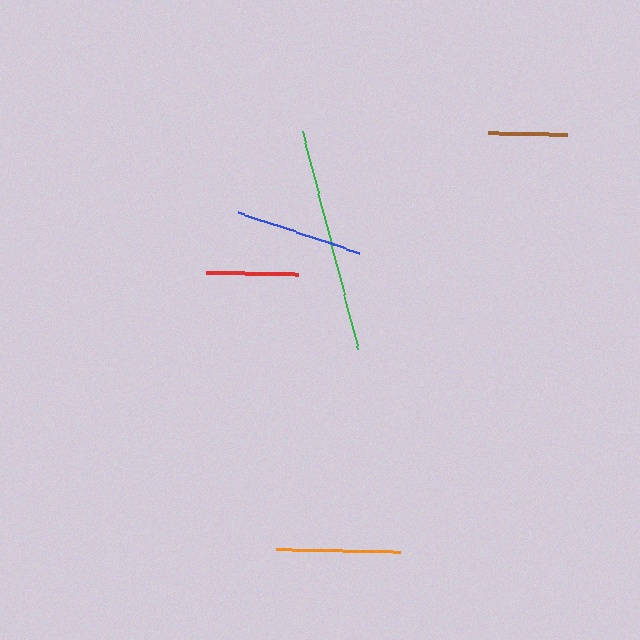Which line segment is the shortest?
The brown line is the shortest at approximately 79 pixels.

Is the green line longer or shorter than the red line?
The green line is longer than the red line.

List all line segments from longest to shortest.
From longest to shortest: green, blue, orange, red, brown.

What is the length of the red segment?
The red segment is approximately 93 pixels long.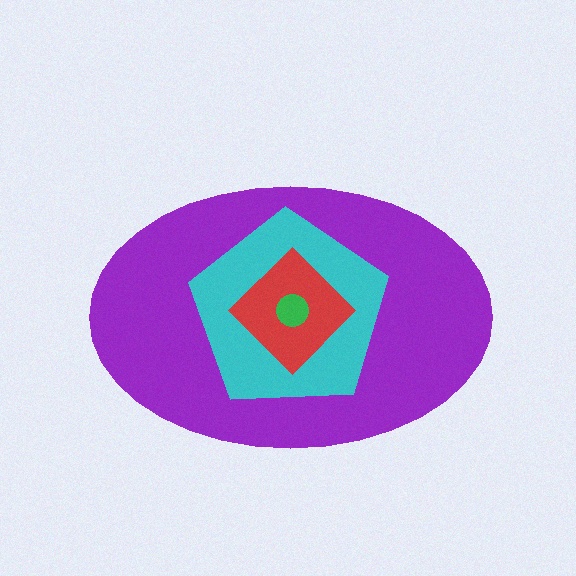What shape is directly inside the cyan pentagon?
The red diamond.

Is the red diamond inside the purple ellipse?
Yes.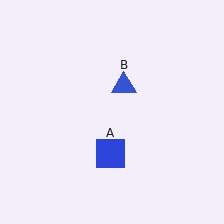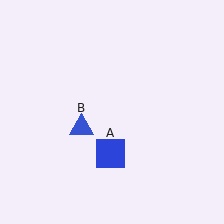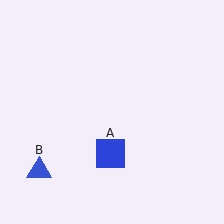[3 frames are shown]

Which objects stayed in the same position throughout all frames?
Blue square (object A) remained stationary.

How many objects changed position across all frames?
1 object changed position: blue triangle (object B).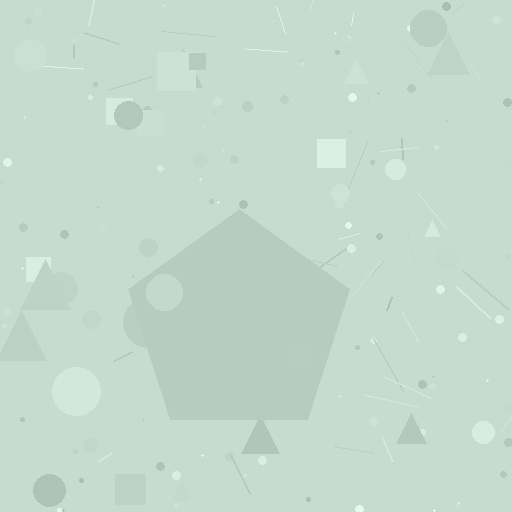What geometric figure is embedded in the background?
A pentagon is embedded in the background.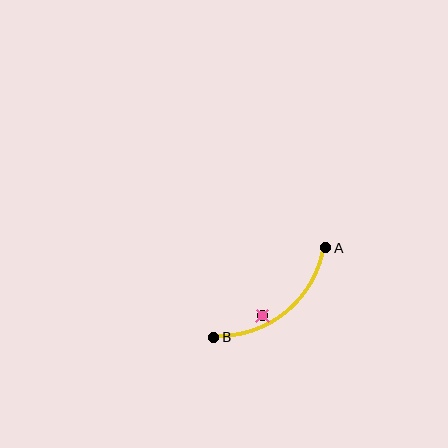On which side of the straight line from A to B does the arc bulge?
The arc bulges below and to the right of the straight line connecting A and B.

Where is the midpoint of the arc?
The arc midpoint is the point on the curve farthest from the straight line joining A and B. It sits below and to the right of that line.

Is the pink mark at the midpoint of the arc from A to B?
No — the pink mark does not lie on the arc at all. It sits slightly inside the curve.